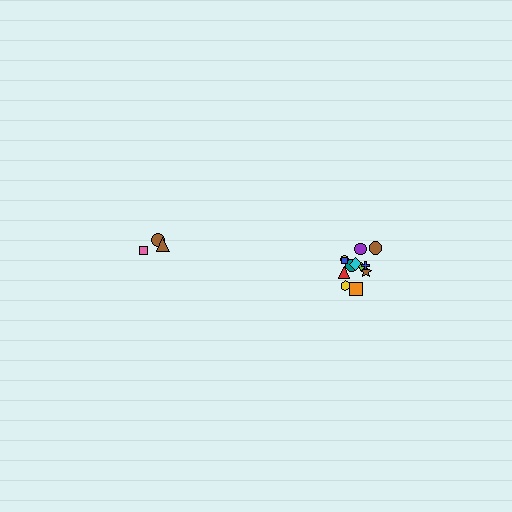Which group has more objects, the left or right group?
The right group.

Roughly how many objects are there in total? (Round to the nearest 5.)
Roughly 15 objects in total.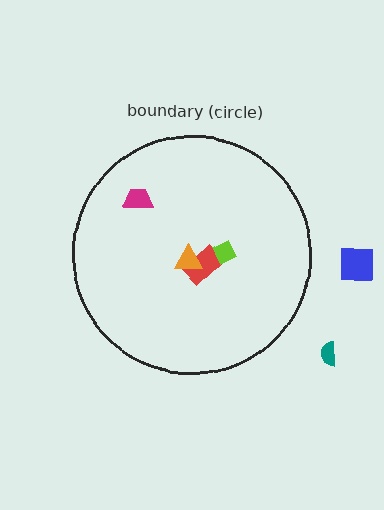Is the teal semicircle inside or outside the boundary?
Outside.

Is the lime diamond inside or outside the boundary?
Inside.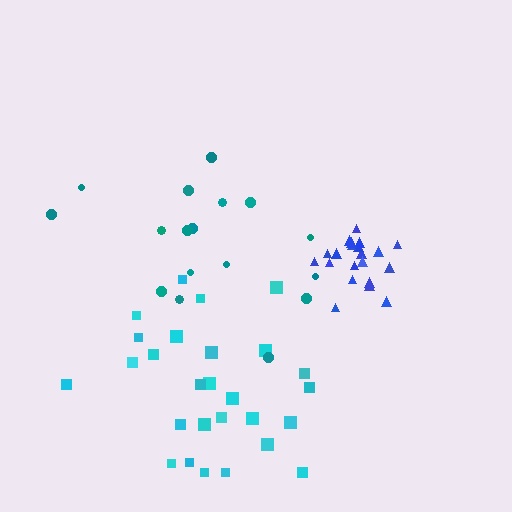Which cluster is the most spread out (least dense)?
Teal.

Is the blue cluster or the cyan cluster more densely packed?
Blue.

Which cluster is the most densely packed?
Blue.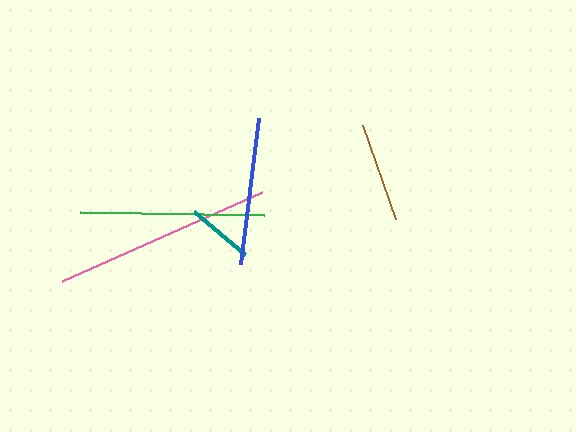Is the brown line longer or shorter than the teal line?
The brown line is longer than the teal line.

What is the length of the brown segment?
The brown segment is approximately 99 pixels long.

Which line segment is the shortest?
The teal line is the shortest at approximately 66 pixels.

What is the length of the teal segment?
The teal segment is approximately 66 pixels long.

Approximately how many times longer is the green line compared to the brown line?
The green line is approximately 1.9 times the length of the brown line.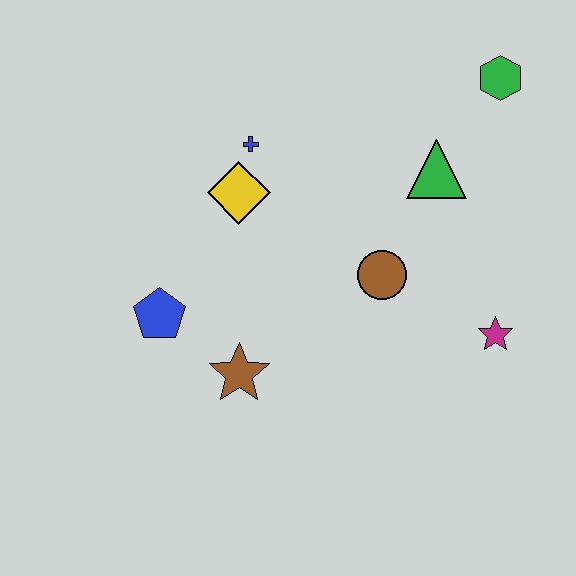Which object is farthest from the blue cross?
The magenta star is farthest from the blue cross.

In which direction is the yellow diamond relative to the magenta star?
The yellow diamond is to the left of the magenta star.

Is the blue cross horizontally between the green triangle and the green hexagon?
No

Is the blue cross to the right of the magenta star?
No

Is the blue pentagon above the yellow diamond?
No